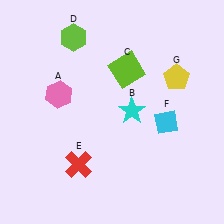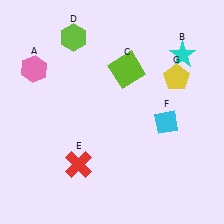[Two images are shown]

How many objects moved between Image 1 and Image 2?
2 objects moved between the two images.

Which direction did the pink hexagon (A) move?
The pink hexagon (A) moved up.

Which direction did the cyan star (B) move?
The cyan star (B) moved up.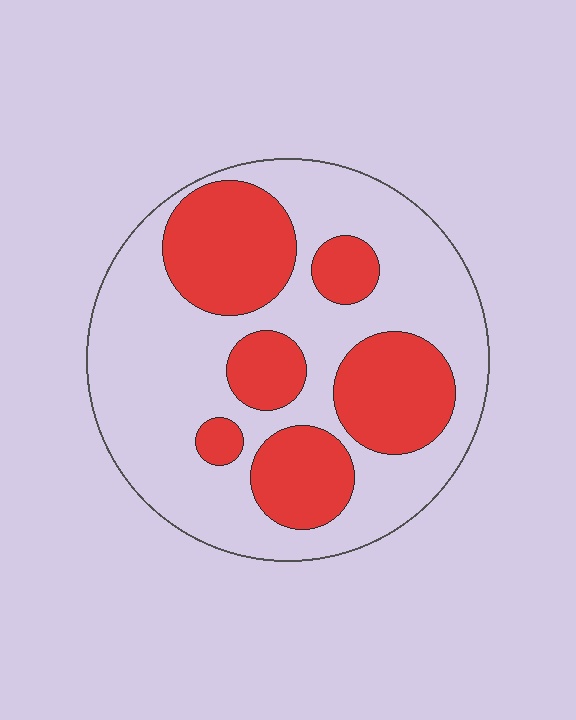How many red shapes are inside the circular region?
6.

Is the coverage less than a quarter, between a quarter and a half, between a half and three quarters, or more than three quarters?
Between a quarter and a half.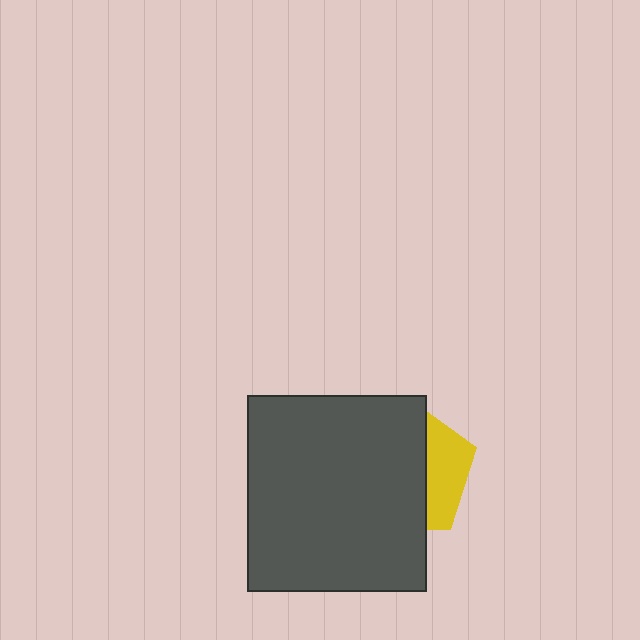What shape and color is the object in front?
The object in front is a dark gray rectangle.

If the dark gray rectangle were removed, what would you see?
You would see the complete yellow pentagon.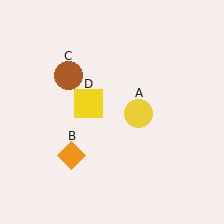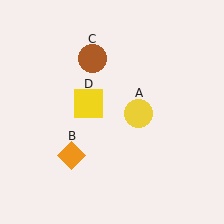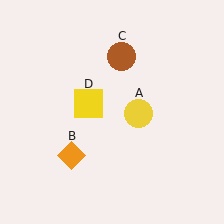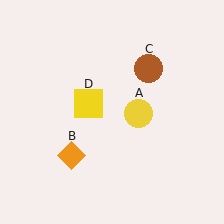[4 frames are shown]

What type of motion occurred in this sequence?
The brown circle (object C) rotated clockwise around the center of the scene.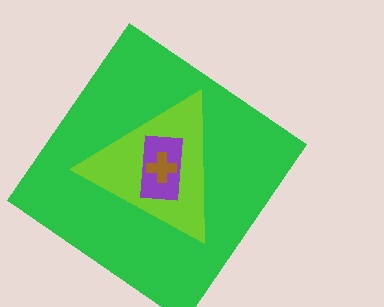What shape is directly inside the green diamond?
The lime triangle.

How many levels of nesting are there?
4.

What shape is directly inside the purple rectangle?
The brown cross.